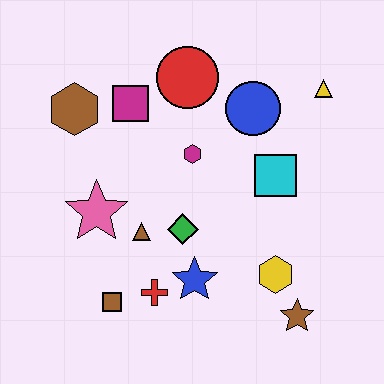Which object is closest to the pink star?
The brown triangle is closest to the pink star.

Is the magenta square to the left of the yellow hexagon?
Yes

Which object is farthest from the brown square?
The yellow triangle is farthest from the brown square.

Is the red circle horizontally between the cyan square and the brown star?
No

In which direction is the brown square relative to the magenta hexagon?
The brown square is below the magenta hexagon.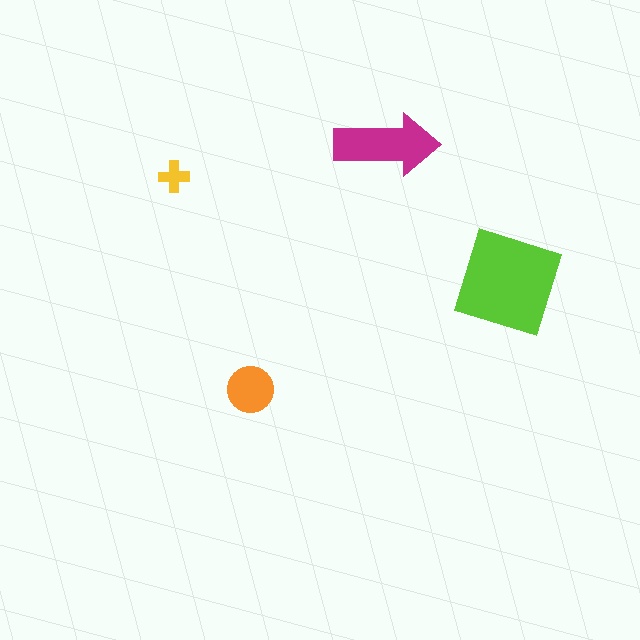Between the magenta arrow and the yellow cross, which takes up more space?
The magenta arrow.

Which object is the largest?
The lime square.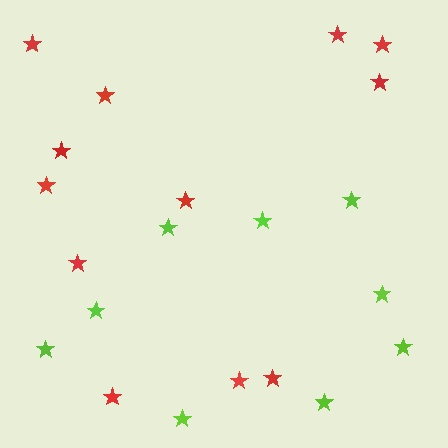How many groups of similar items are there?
There are 2 groups: one group of red stars (12) and one group of lime stars (9).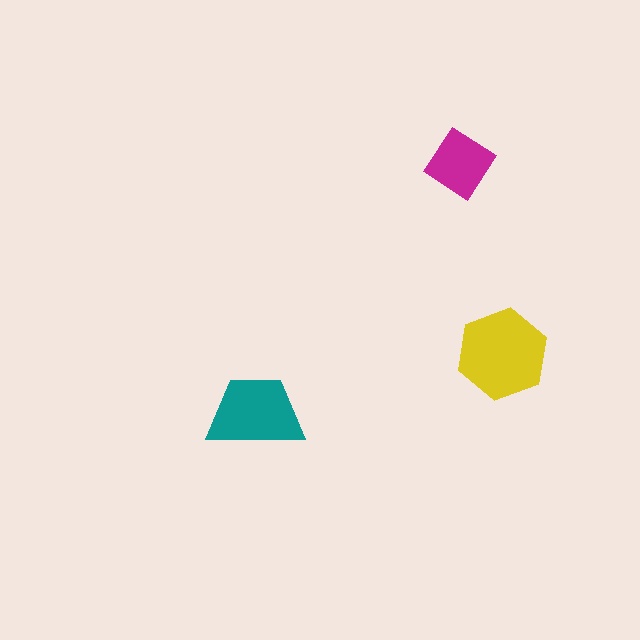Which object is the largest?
The yellow hexagon.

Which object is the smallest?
The magenta diamond.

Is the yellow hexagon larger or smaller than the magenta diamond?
Larger.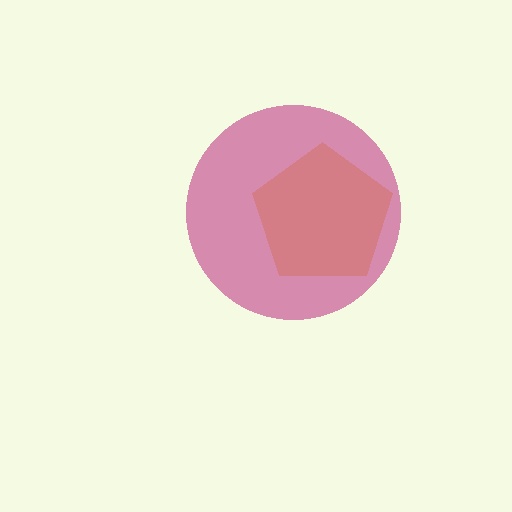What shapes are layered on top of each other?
The layered shapes are: a yellow pentagon, a magenta circle.